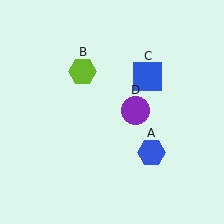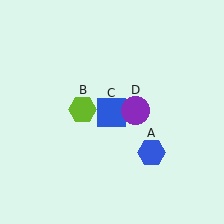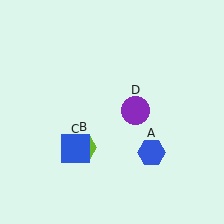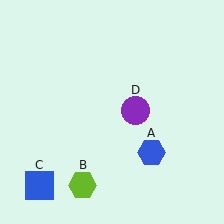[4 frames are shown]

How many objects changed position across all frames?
2 objects changed position: lime hexagon (object B), blue square (object C).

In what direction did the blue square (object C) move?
The blue square (object C) moved down and to the left.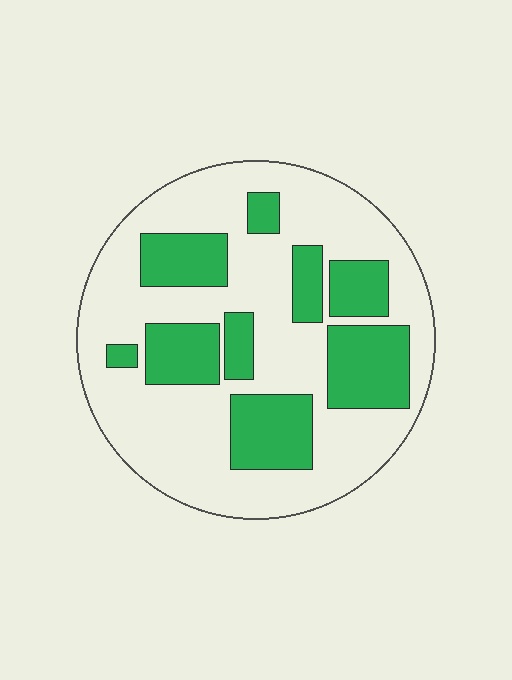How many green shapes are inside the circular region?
9.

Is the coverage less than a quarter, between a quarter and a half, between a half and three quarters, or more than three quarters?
Between a quarter and a half.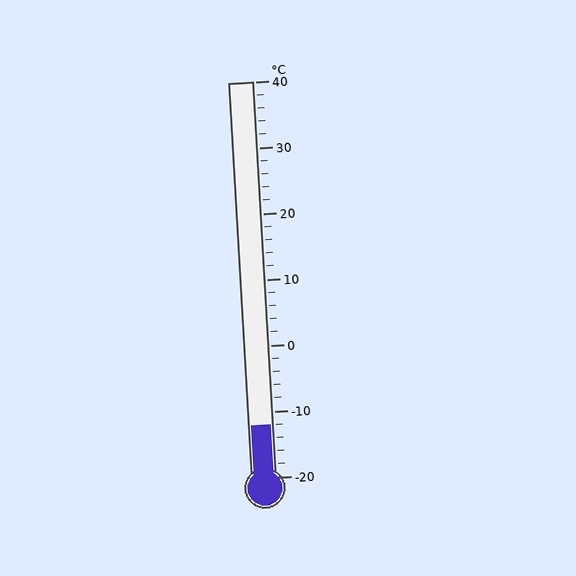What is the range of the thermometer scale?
The thermometer scale ranges from -20°C to 40°C.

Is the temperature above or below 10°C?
The temperature is below 10°C.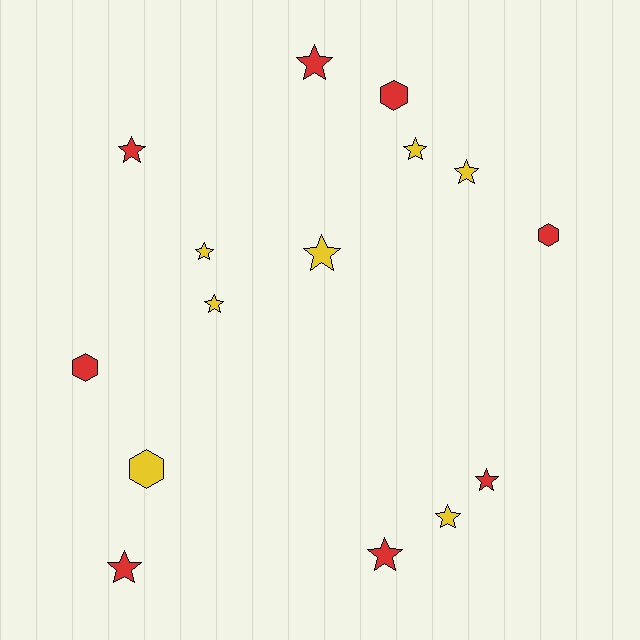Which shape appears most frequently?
Star, with 11 objects.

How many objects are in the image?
There are 15 objects.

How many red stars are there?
There are 5 red stars.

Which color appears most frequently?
Red, with 8 objects.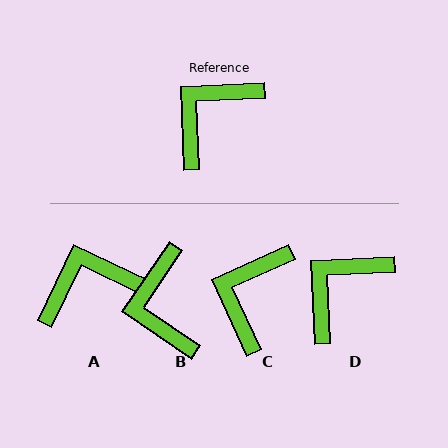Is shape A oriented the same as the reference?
No, it is off by about 28 degrees.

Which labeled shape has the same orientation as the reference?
D.